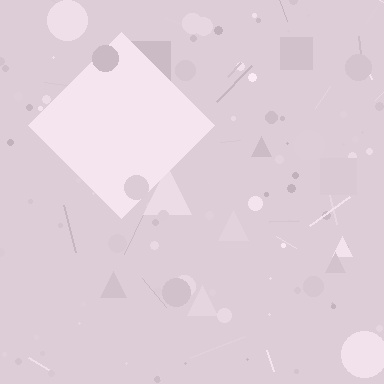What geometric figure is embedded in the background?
A diamond is embedded in the background.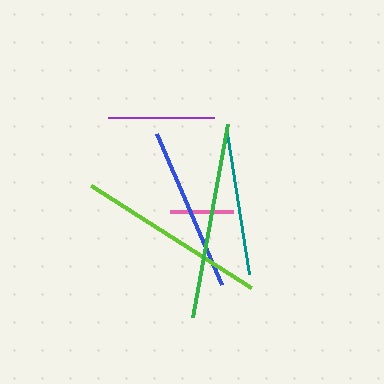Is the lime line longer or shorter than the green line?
The green line is longer than the lime line.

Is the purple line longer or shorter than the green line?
The green line is longer than the purple line.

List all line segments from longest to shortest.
From longest to shortest: green, lime, blue, teal, purple, pink.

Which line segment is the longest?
The green line is the longest at approximately 196 pixels.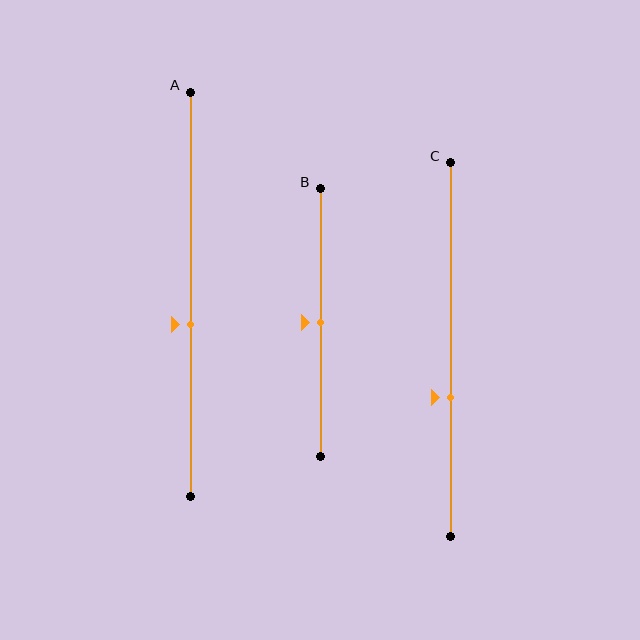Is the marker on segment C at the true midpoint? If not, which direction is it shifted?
No, the marker on segment C is shifted downward by about 13% of the segment length.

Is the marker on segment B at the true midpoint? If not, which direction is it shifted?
Yes, the marker on segment B is at the true midpoint.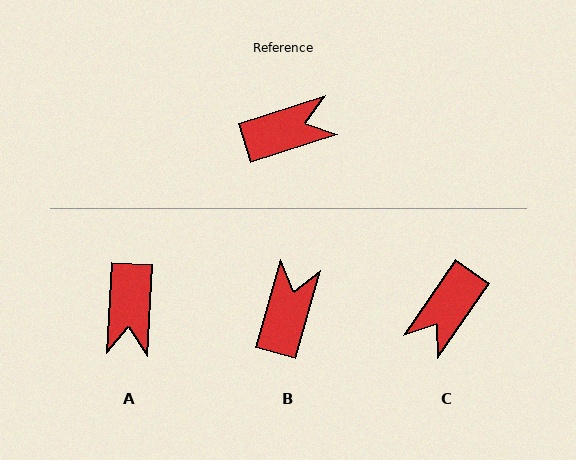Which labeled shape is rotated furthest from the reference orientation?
C, about 142 degrees away.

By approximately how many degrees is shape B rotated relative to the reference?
Approximately 56 degrees counter-clockwise.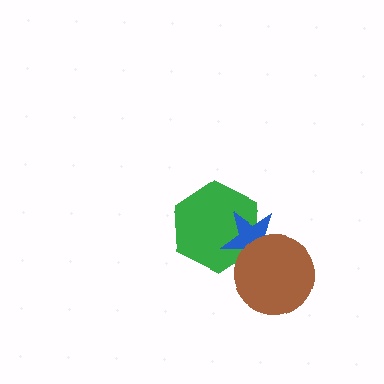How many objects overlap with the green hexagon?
2 objects overlap with the green hexagon.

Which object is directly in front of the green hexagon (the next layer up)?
The blue star is directly in front of the green hexagon.